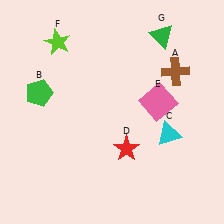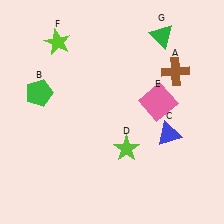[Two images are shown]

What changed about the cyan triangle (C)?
In Image 1, C is cyan. In Image 2, it changed to blue.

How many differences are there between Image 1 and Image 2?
There are 2 differences between the two images.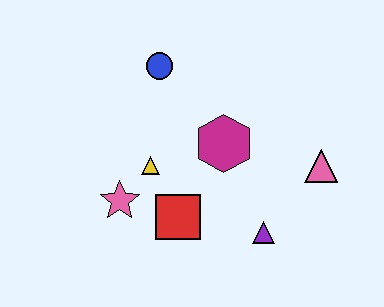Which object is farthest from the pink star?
The pink triangle is farthest from the pink star.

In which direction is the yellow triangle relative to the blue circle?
The yellow triangle is below the blue circle.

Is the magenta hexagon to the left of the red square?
No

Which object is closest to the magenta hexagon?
The yellow triangle is closest to the magenta hexagon.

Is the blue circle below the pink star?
No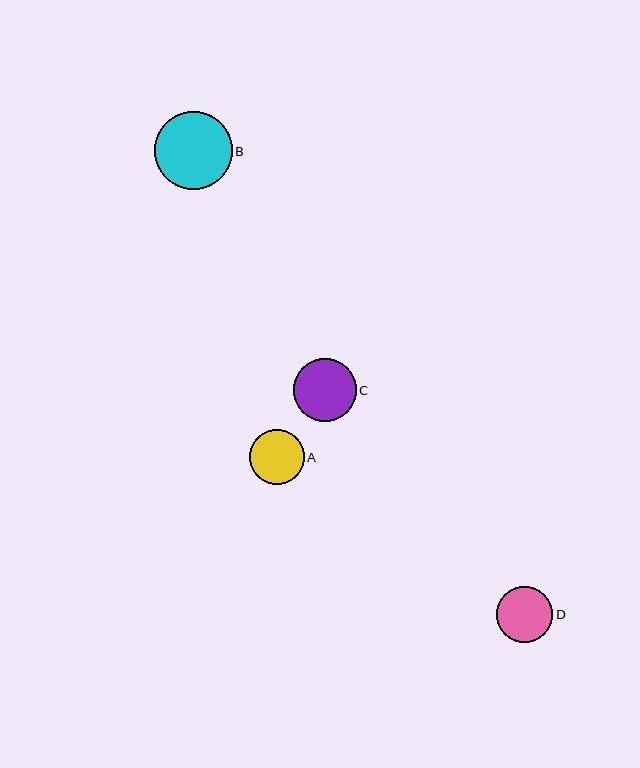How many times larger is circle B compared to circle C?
Circle B is approximately 1.2 times the size of circle C.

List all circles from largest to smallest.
From largest to smallest: B, C, D, A.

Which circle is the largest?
Circle B is the largest with a size of approximately 78 pixels.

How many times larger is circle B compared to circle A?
Circle B is approximately 1.4 times the size of circle A.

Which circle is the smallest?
Circle A is the smallest with a size of approximately 55 pixels.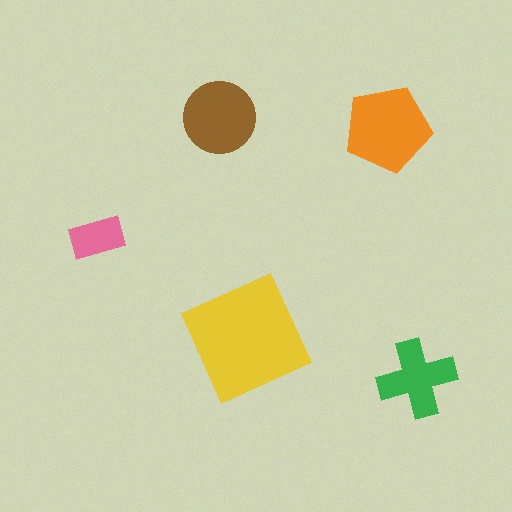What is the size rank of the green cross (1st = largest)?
4th.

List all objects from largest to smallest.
The yellow square, the orange pentagon, the brown circle, the green cross, the pink rectangle.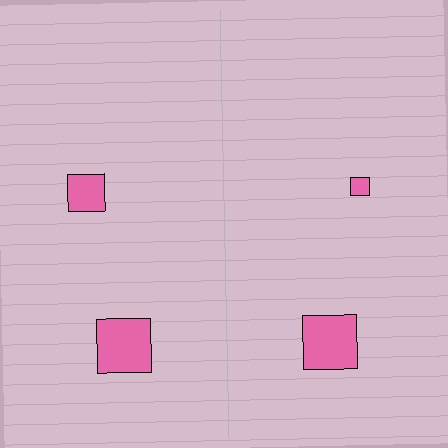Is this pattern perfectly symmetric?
No, the pattern is not perfectly symmetric. The pink square on the right side has a different size than its mirror counterpart.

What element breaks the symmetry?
The pink square on the right side has a different size than its mirror counterpart.